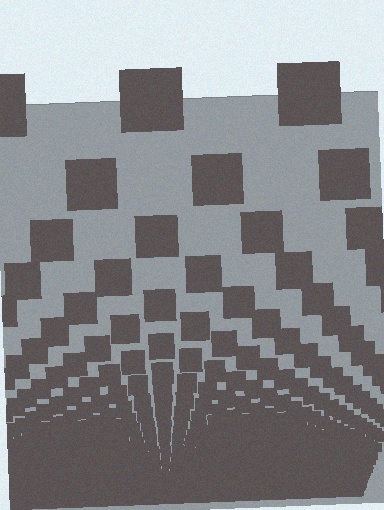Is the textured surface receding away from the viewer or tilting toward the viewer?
The surface appears to tilt toward the viewer. Texture elements get larger and sparser toward the top.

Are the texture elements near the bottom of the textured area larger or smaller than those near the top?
Smaller. The gradient is inverted — elements near the bottom are smaller and denser.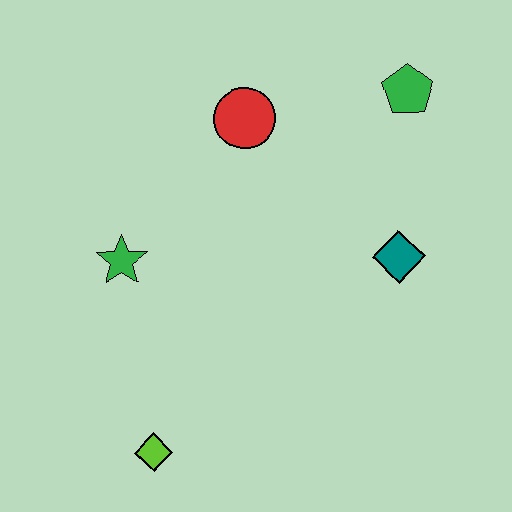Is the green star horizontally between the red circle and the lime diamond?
No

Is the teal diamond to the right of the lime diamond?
Yes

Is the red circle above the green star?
Yes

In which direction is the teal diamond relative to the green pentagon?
The teal diamond is below the green pentagon.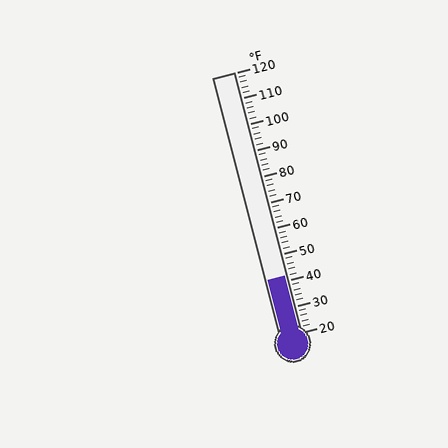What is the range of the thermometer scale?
The thermometer scale ranges from 20°F to 120°F.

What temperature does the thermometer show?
The thermometer shows approximately 42°F.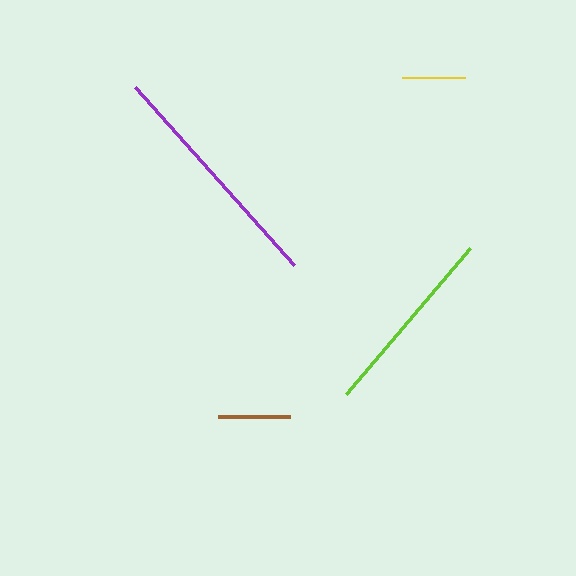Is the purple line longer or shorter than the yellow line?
The purple line is longer than the yellow line.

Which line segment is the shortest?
The yellow line is the shortest at approximately 63 pixels.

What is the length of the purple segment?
The purple segment is approximately 239 pixels long.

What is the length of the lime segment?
The lime segment is approximately 191 pixels long.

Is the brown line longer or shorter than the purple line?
The purple line is longer than the brown line.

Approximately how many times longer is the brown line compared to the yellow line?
The brown line is approximately 1.1 times the length of the yellow line.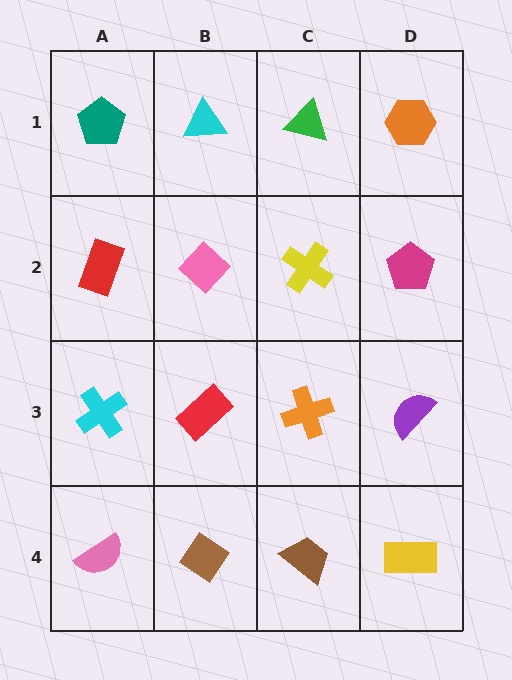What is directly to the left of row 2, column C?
A pink diamond.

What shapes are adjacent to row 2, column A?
A teal pentagon (row 1, column A), a cyan cross (row 3, column A), a pink diamond (row 2, column B).